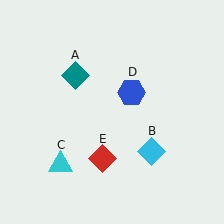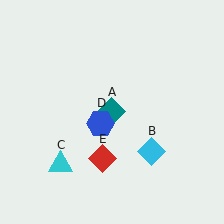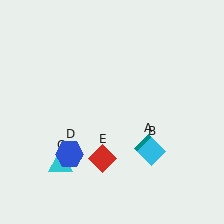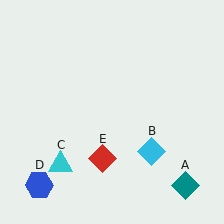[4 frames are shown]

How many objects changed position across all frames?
2 objects changed position: teal diamond (object A), blue hexagon (object D).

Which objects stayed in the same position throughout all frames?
Cyan diamond (object B) and cyan triangle (object C) and red diamond (object E) remained stationary.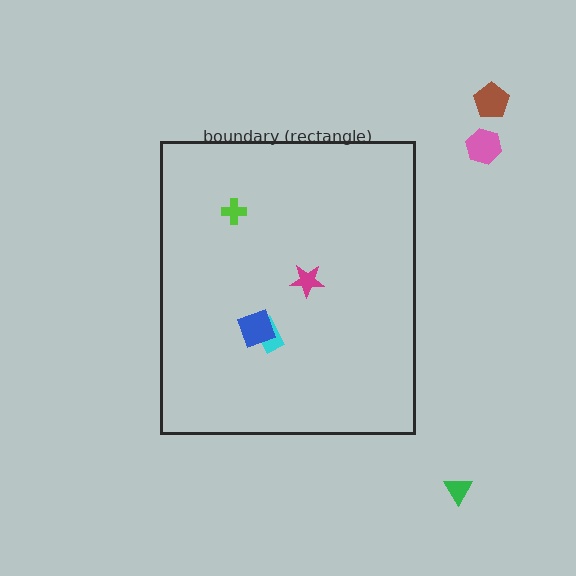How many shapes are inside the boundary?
4 inside, 3 outside.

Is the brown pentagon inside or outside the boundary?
Outside.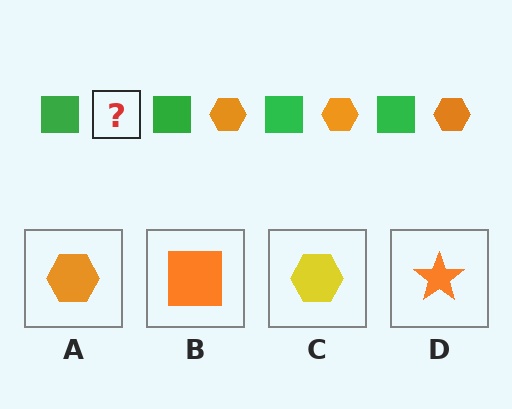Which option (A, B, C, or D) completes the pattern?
A.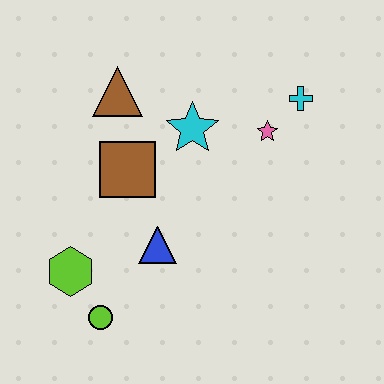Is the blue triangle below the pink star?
Yes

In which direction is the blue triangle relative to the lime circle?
The blue triangle is above the lime circle.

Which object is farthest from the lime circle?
The cyan cross is farthest from the lime circle.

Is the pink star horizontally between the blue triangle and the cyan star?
No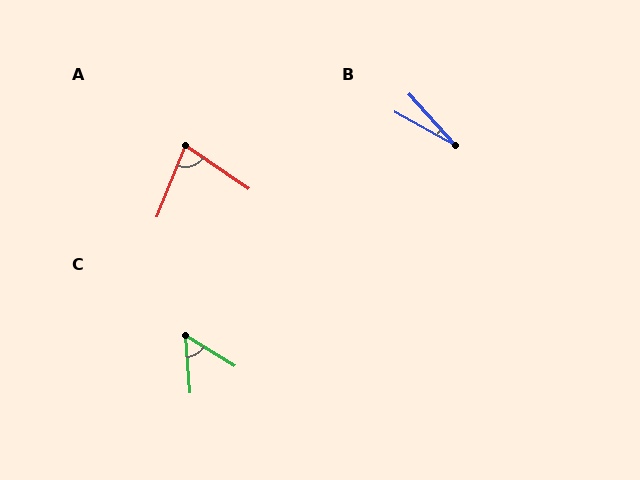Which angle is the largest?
A, at approximately 77 degrees.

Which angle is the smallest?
B, at approximately 19 degrees.